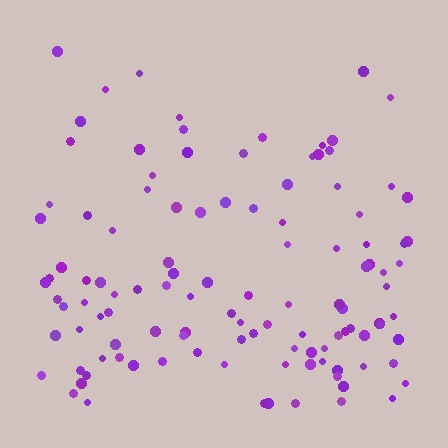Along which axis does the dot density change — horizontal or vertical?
Vertical.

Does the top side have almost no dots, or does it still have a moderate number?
Still a moderate number, just noticeably fewer than the bottom.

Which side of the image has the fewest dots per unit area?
The top.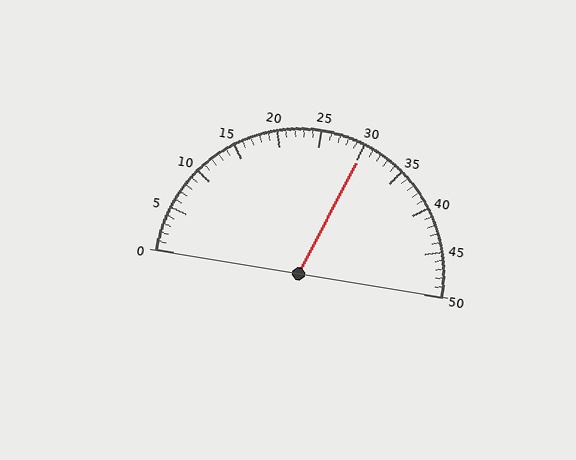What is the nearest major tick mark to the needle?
The nearest major tick mark is 30.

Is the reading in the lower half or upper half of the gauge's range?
The reading is in the upper half of the range (0 to 50).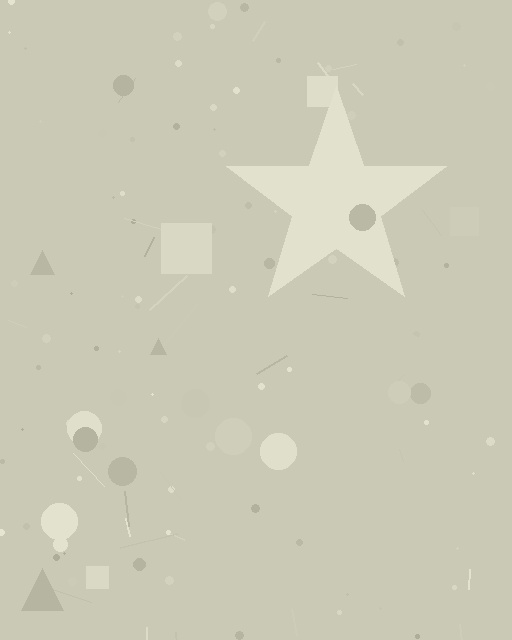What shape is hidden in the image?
A star is hidden in the image.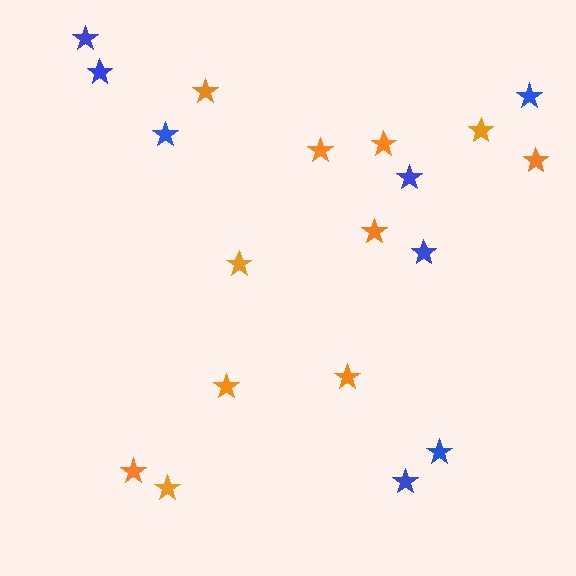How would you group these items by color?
There are 2 groups: one group of orange stars (11) and one group of blue stars (8).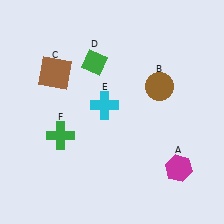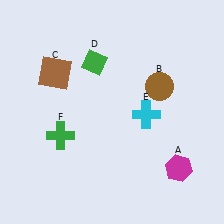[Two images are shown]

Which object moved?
The cyan cross (E) moved right.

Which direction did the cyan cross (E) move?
The cyan cross (E) moved right.